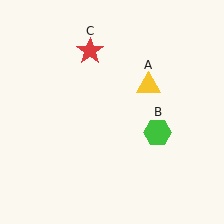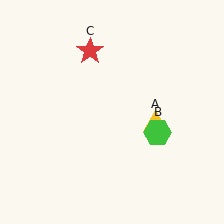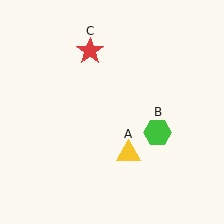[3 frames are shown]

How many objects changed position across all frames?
1 object changed position: yellow triangle (object A).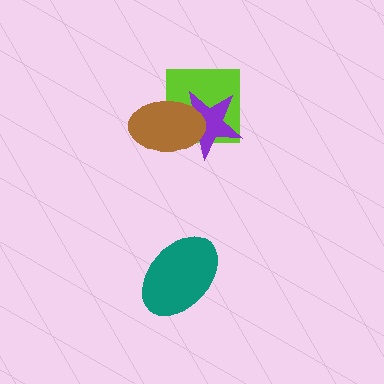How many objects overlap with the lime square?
2 objects overlap with the lime square.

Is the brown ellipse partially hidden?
No, no other shape covers it.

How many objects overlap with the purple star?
2 objects overlap with the purple star.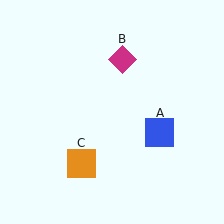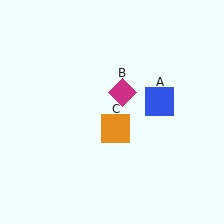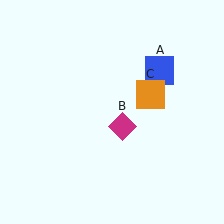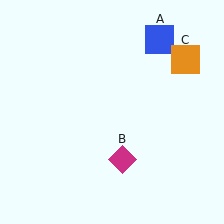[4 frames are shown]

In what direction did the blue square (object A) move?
The blue square (object A) moved up.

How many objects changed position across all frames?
3 objects changed position: blue square (object A), magenta diamond (object B), orange square (object C).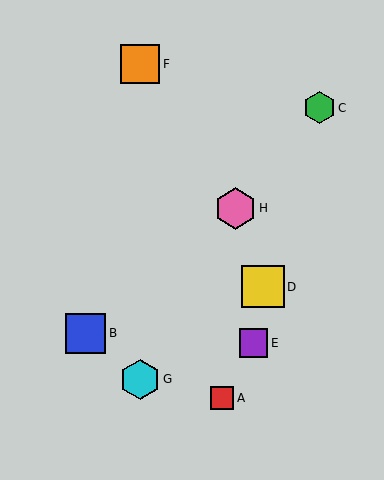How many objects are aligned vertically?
2 objects (F, G) are aligned vertically.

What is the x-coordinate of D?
Object D is at x≈263.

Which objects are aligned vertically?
Objects F, G are aligned vertically.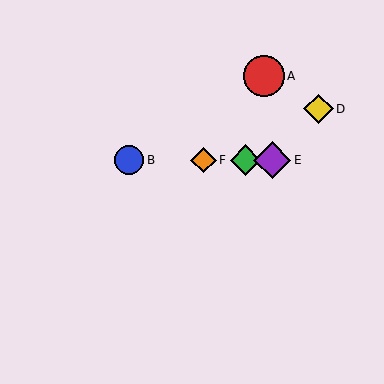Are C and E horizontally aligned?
Yes, both are at y≈160.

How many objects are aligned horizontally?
4 objects (B, C, E, F) are aligned horizontally.